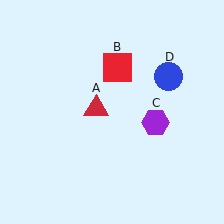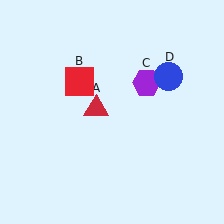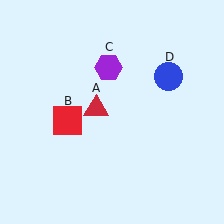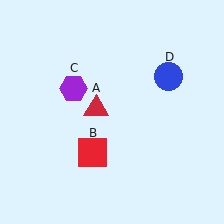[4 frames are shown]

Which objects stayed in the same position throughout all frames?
Red triangle (object A) and blue circle (object D) remained stationary.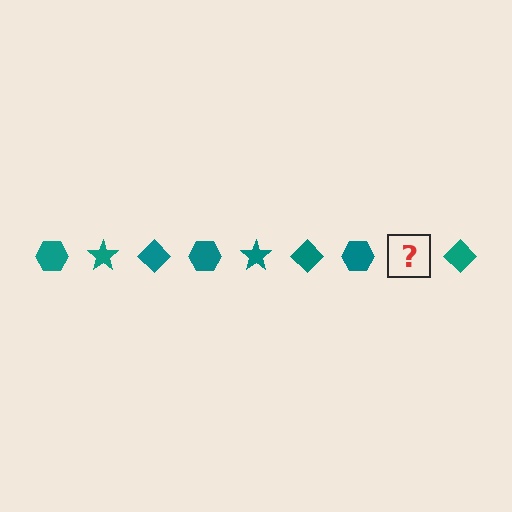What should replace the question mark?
The question mark should be replaced with a teal star.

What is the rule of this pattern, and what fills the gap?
The rule is that the pattern cycles through hexagon, star, diamond shapes in teal. The gap should be filled with a teal star.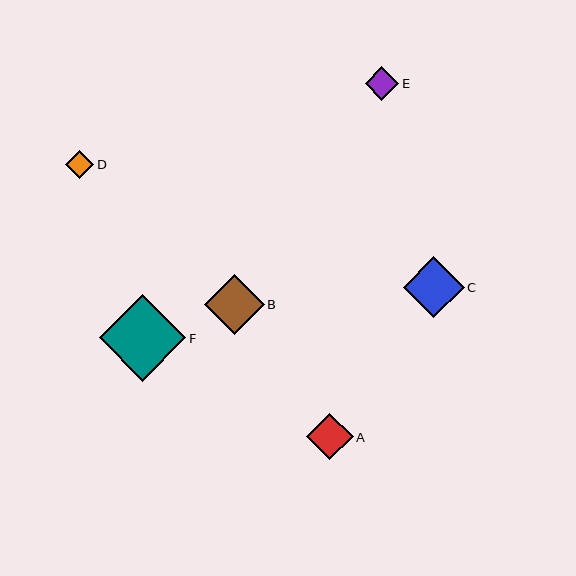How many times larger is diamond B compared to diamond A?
Diamond B is approximately 1.3 times the size of diamond A.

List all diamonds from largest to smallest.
From largest to smallest: F, C, B, A, E, D.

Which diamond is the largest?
Diamond F is the largest with a size of approximately 86 pixels.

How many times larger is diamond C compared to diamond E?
Diamond C is approximately 1.8 times the size of diamond E.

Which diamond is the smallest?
Diamond D is the smallest with a size of approximately 28 pixels.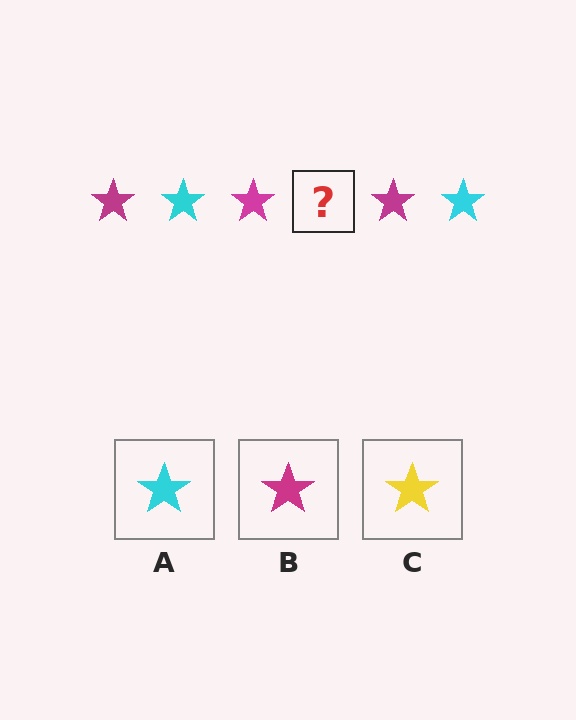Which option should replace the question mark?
Option A.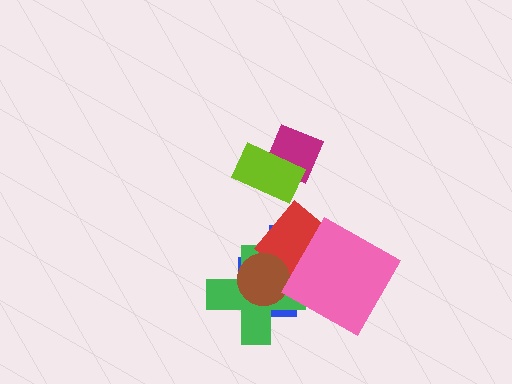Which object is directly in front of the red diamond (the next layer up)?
The brown circle is directly in front of the red diamond.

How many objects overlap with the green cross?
3 objects overlap with the green cross.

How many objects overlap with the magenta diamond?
1 object overlaps with the magenta diamond.